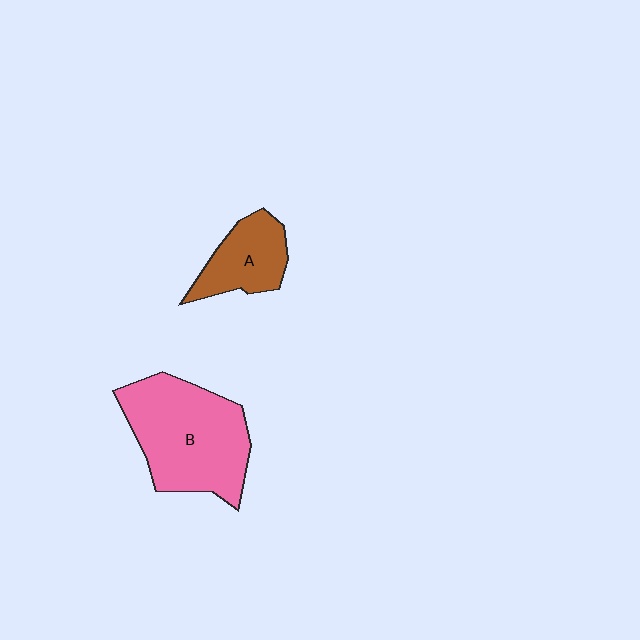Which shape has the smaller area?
Shape A (brown).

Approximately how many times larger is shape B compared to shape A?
Approximately 2.1 times.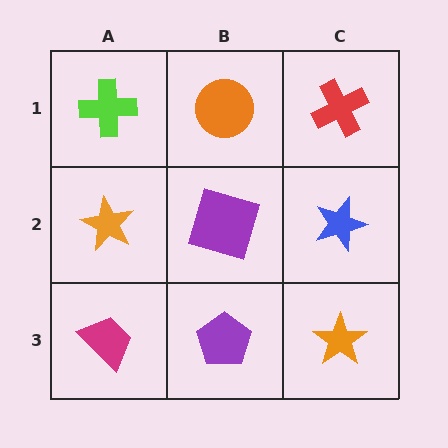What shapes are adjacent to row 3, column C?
A blue star (row 2, column C), a purple pentagon (row 3, column B).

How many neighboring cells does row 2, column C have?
3.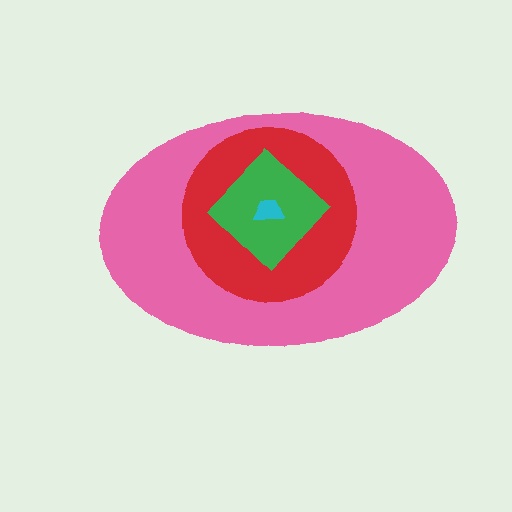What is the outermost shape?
The pink ellipse.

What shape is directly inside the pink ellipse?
The red circle.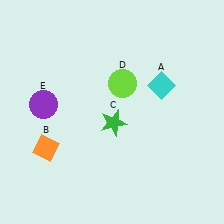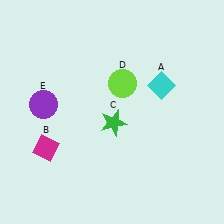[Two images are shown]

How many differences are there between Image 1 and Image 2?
There is 1 difference between the two images.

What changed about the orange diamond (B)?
In Image 1, B is orange. In Image 2, it changed to magenta.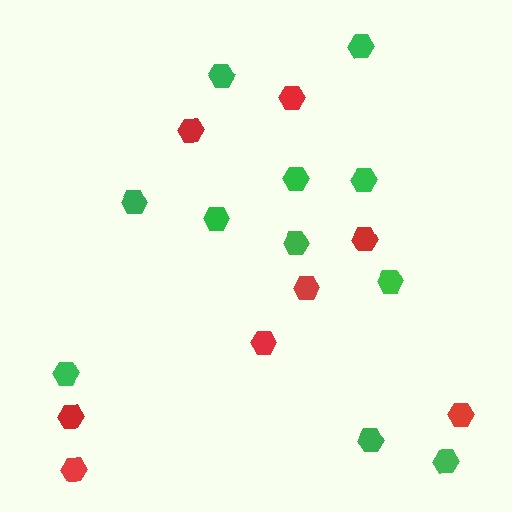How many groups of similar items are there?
There are 2 groups: one group of green hexagons (11) and one group of red hexagons (8).